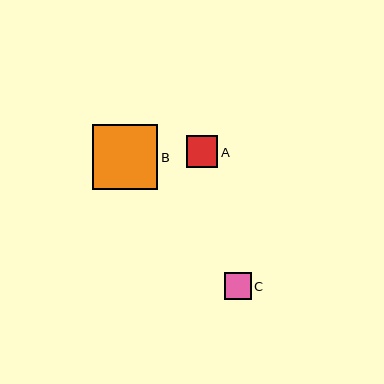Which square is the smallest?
Square C is the smallest with a size of approximately 26 pixels.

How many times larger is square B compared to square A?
Square B is approximately 2.1 times the size of square A.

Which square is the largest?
Square B is the largest with a size of approximately 65 pixels.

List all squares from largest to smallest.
From largest to smallest: B, A, C.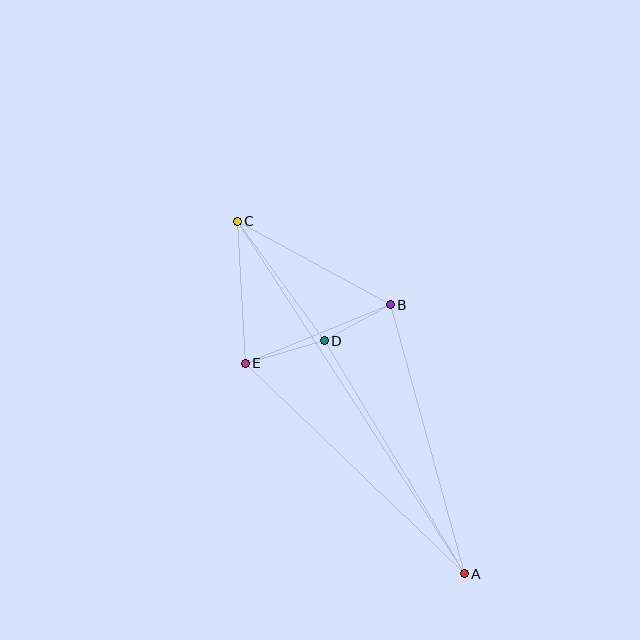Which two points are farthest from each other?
Points A and C are farthest from each other.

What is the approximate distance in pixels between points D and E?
The distance between D and E is approximately 82 pixels.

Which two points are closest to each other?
Points B and D are closest to each other.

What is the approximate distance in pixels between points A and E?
The distance between A and E is approximately 304 pixels.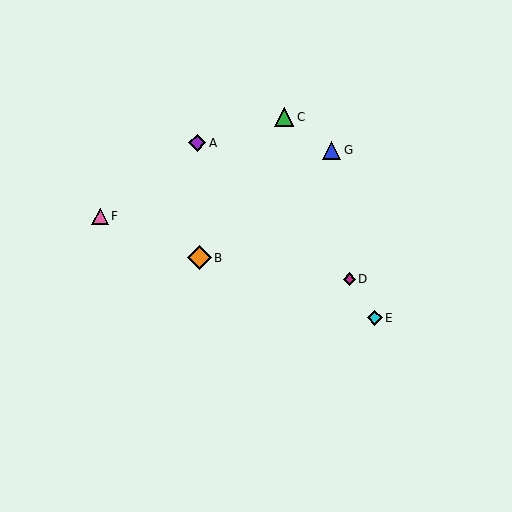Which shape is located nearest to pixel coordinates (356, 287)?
The magenta diamond (labeled D) at (349, 279) is nearest to that location.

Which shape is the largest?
The orange diamond (labeled B) is the largest.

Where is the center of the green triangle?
The center of the green triangle is at (284, 117).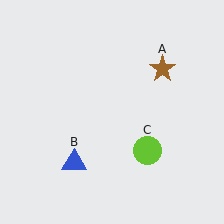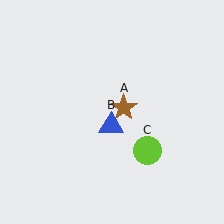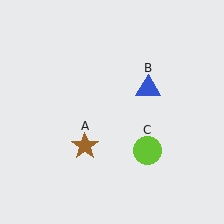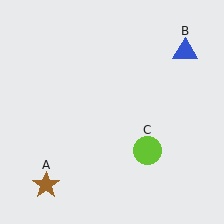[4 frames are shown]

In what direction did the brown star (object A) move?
The brown star (object A) moved down and to the left.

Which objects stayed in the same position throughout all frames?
Lime circle (object C) remained stationary.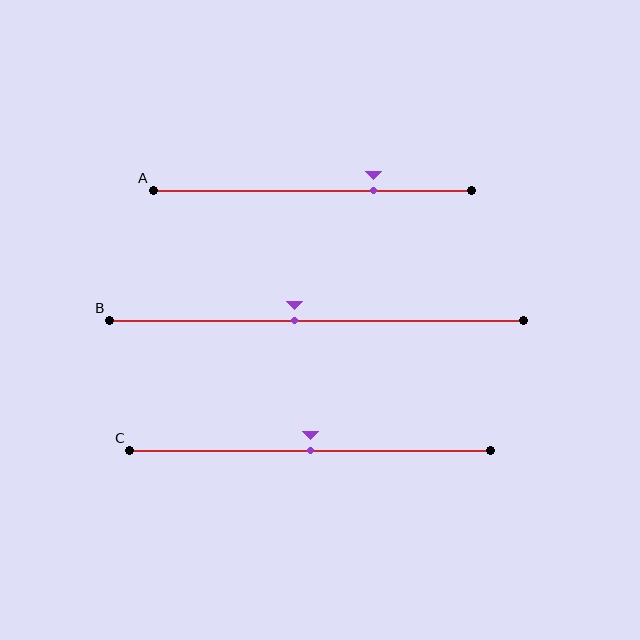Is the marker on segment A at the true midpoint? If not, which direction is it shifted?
No, the marker on segment A is shifted to the right by about 19% of the segment length.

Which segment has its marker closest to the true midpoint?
Segment C has its marker closest to the true midpoint.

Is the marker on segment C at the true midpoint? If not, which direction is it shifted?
Yes, the marker on segment C is at the true midpoint.